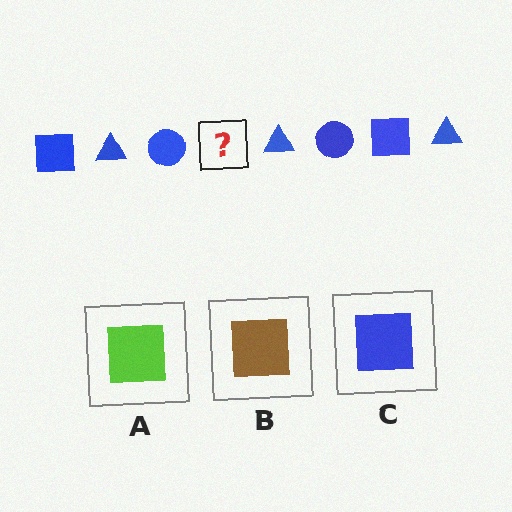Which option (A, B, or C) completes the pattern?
C.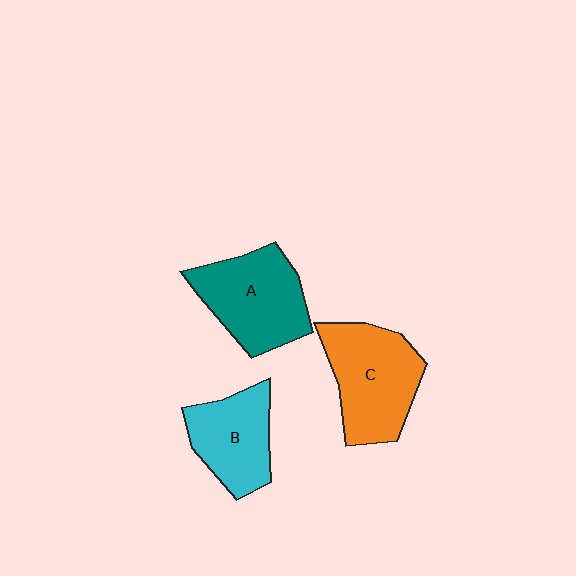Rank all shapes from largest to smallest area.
From largest to smallest: C (orange), A (teal), B (cyan).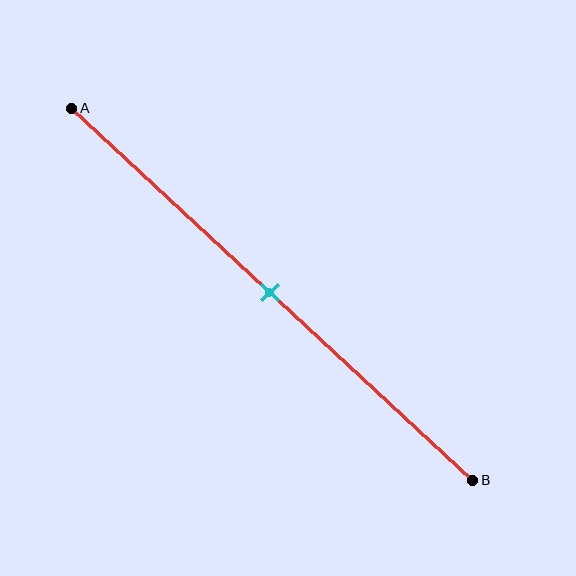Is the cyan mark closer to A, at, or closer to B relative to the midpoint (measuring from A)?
The cyan mark is approximately at the midpoint of segment AB.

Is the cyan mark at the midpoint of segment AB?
Yes, the mark is approximately at the midpoint.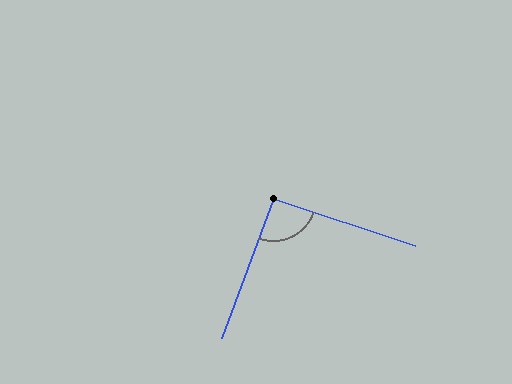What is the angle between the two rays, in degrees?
Approximately 92 degrees.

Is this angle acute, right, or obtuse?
It is approximately a right angle.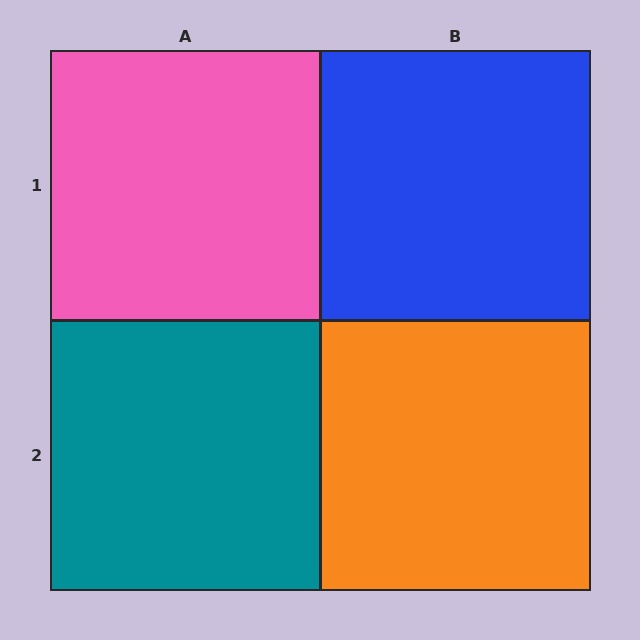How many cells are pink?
1 cell is pink.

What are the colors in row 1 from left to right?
Pink, blue.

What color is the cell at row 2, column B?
Orange.